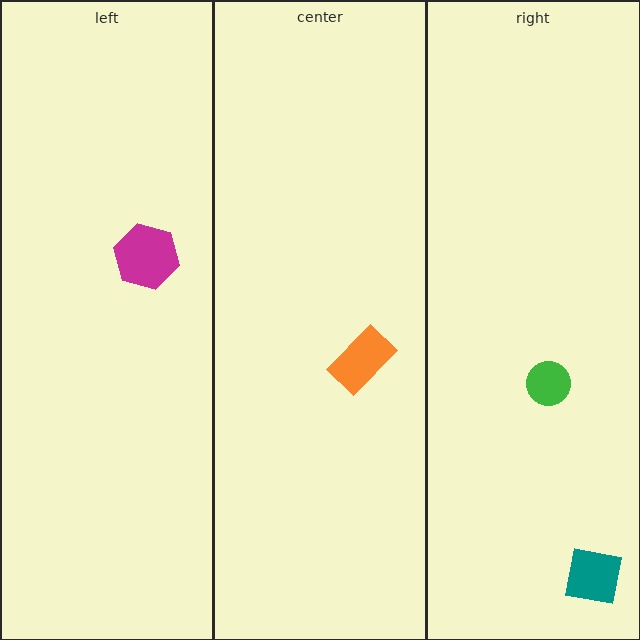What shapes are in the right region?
The teal square, the green circle.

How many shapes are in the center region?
1.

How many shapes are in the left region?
1.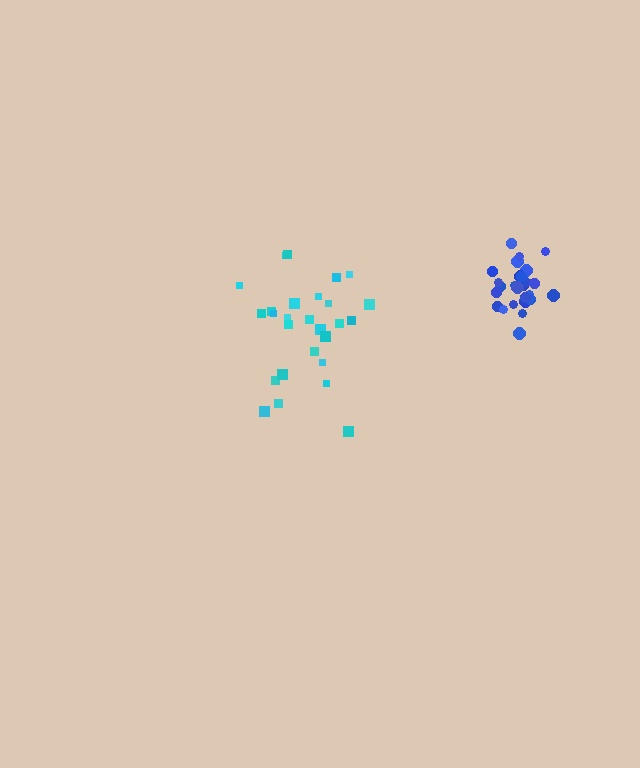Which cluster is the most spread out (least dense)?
Cyan.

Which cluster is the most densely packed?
Blue.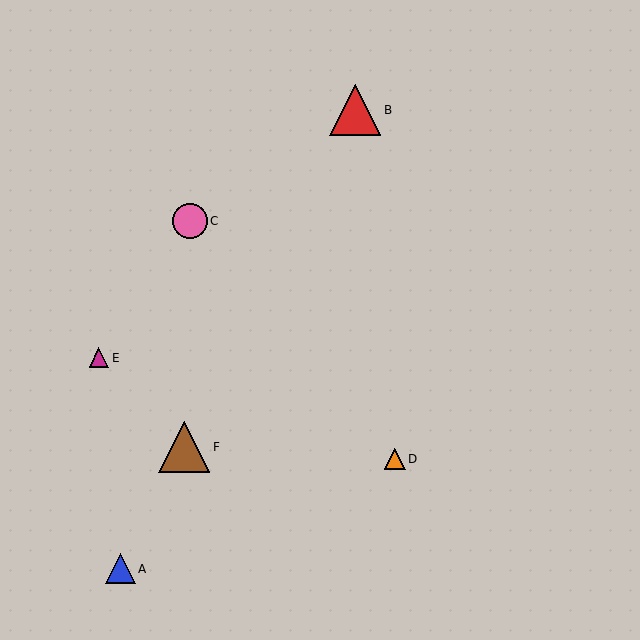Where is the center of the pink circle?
The center of the pink circle is at (190, 221).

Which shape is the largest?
The red triangle (labeled B) is the largest.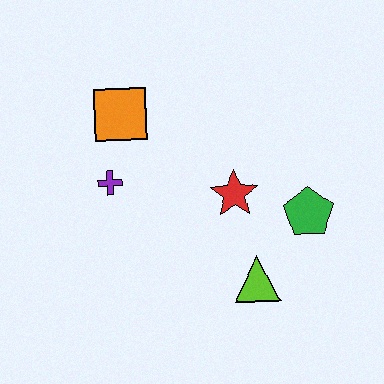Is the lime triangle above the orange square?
No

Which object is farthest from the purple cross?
The green pentagon is farthest from the purple cross.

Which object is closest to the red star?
The green pentagon is closest to the red star.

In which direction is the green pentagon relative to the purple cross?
The green pentagon is to the right of the purple cross.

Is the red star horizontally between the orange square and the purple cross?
No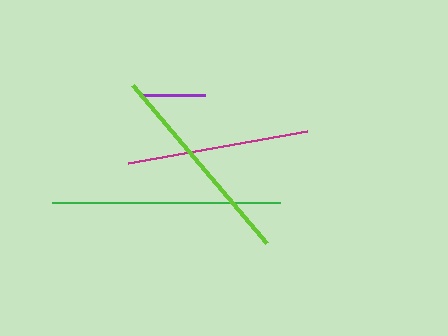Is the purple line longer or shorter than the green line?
The green line is longer than the purple line.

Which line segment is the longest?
The green line is the longest at approximately 229 pixels.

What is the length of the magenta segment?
The magenta segment is approximately 181 pixels long.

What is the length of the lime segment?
The lime segment is approximately 207 pixels long.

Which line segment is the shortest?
The purple line is the shortest at approximately 67 pixels.